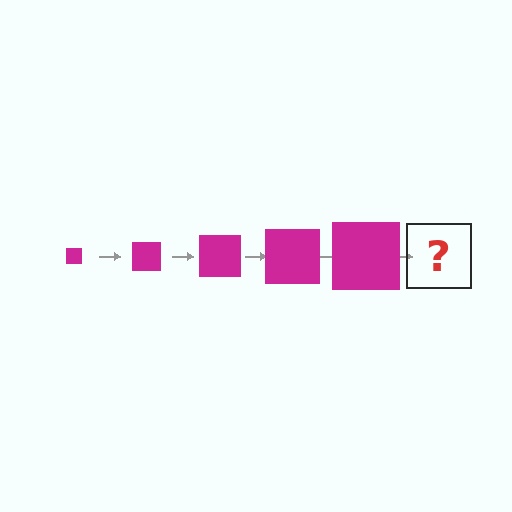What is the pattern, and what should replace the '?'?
The pattern is that the square gets progressively larger each step. The '?' should be a magenta square, larger than the previous one.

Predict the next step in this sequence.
The next step is a magenta square, larger than the previous one.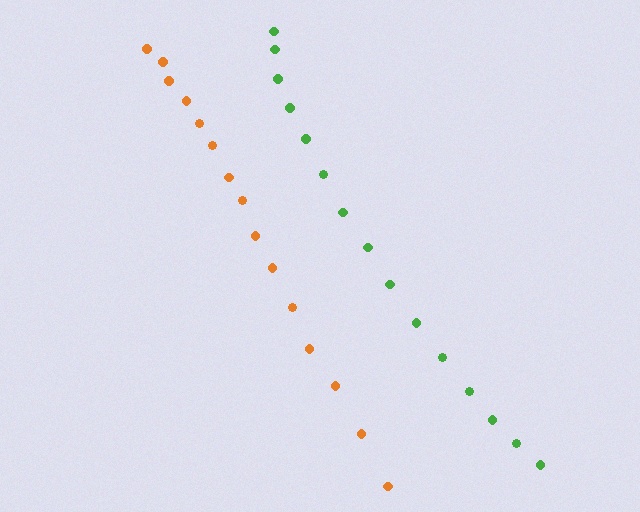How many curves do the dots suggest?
There are 2 distinct paths.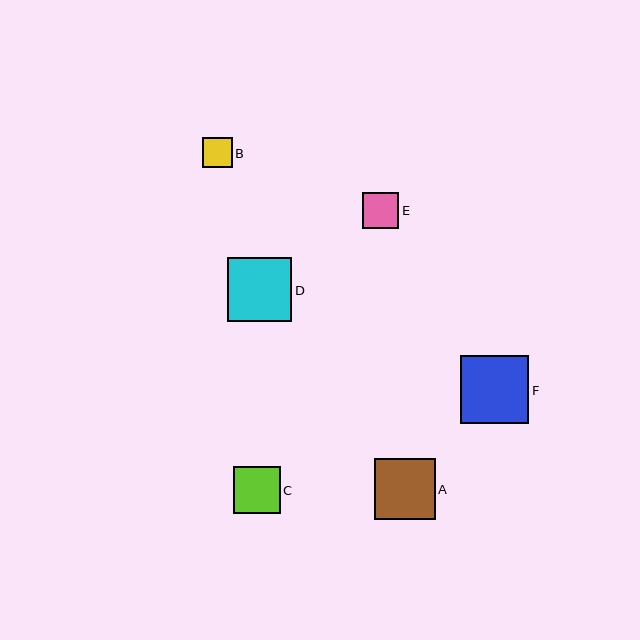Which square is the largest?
Square F is the largest with a size of approximately 68 pixels.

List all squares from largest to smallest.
From largest to smallest: F, D, A, C, E, B.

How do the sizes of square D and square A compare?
Square D and square A are approximately the same size.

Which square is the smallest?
Square B is the smallest with a size of approximately 30 pixels.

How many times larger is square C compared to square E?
Square C is approximately 1.3 times the size of square E.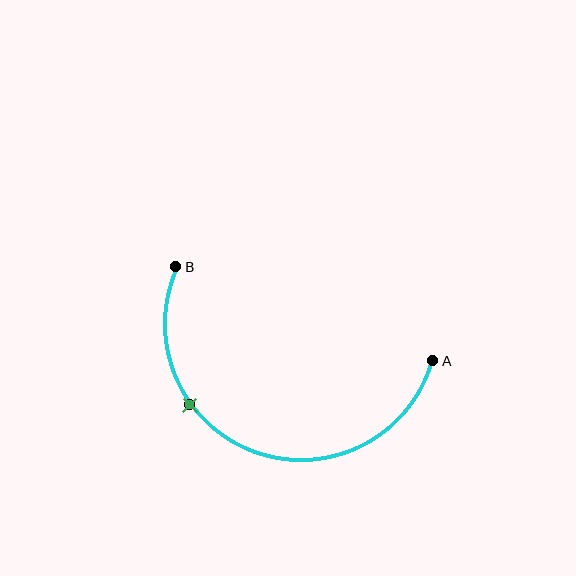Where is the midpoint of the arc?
The arc midpoint is the point on the curve farthest from the straight line joining A and B. It sits below that line.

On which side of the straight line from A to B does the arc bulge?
The arc bulges below the straight line connecting A and B.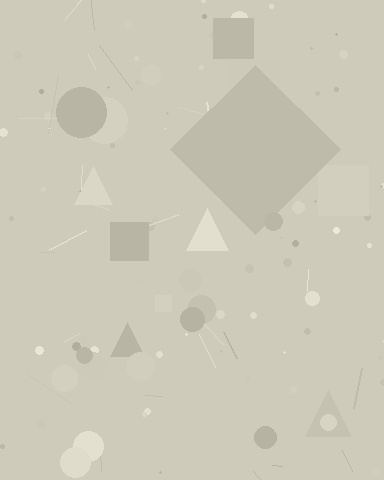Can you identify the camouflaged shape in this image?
The camouflaged shape is a diamond.